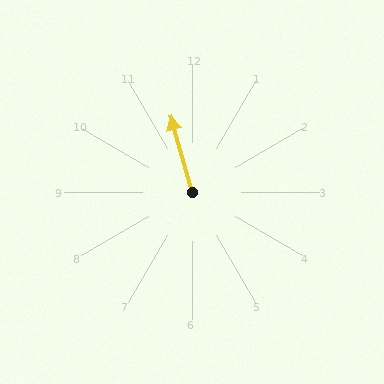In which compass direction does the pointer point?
North.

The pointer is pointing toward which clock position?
Roughly 11 o'clock.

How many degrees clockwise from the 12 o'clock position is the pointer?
Approximately 344 degrees.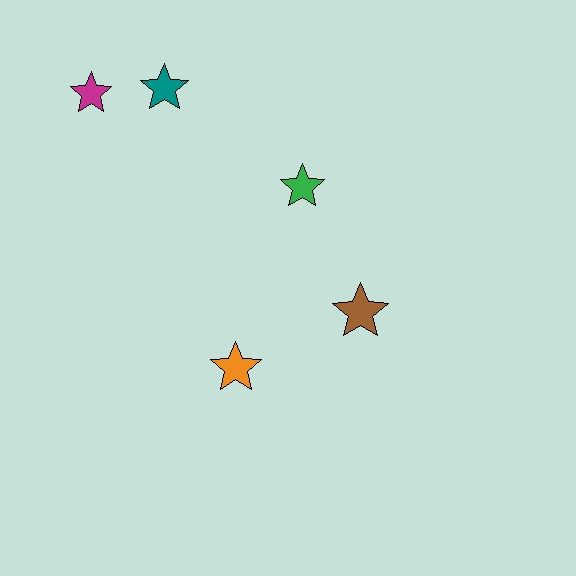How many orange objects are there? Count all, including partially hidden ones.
There is 1 orange object.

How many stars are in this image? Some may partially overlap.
There are 5 stars.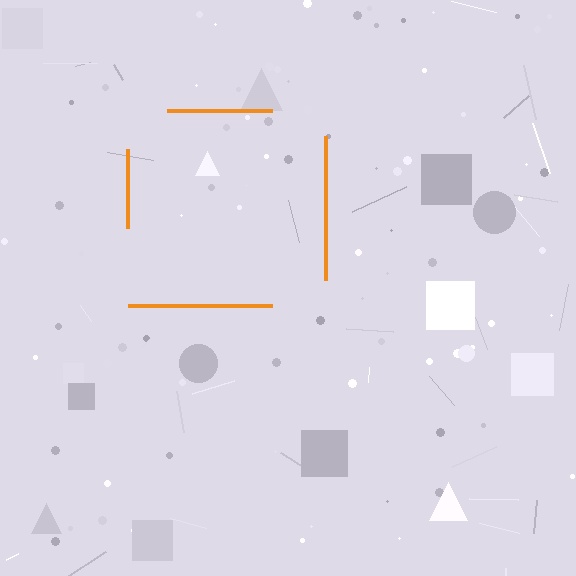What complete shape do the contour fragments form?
The contour fragments form a square.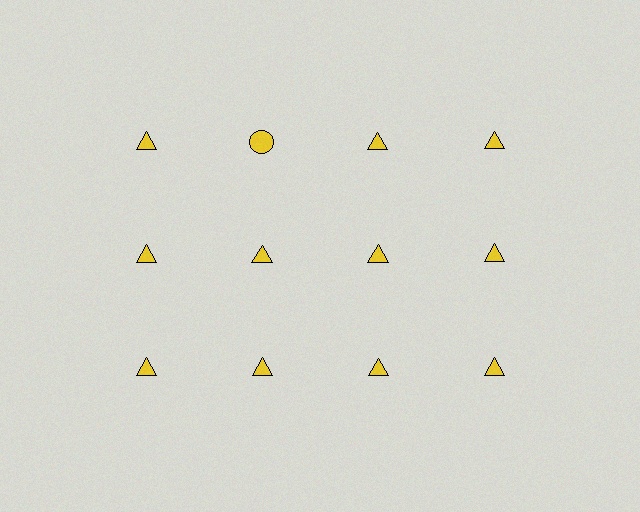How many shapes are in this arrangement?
There are 12 shapes arranged in a grid pattern.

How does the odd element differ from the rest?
It has a different shape: circle instead of triangle.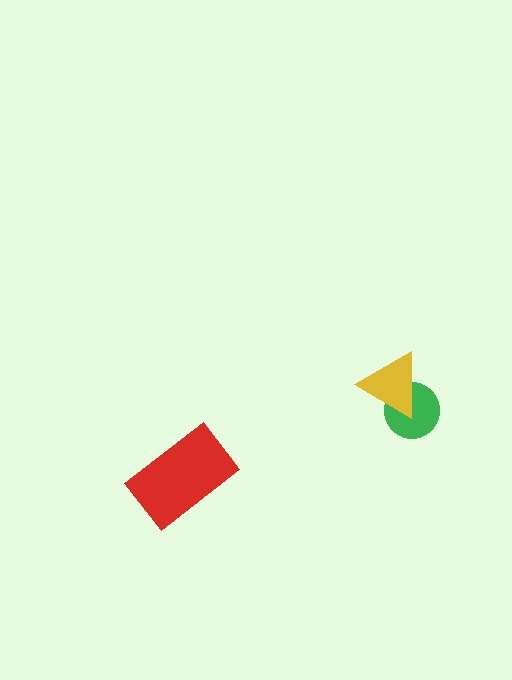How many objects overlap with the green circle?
1 object overlaps with the green circle.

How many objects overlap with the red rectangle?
0 objects overlap with the red rectangle.